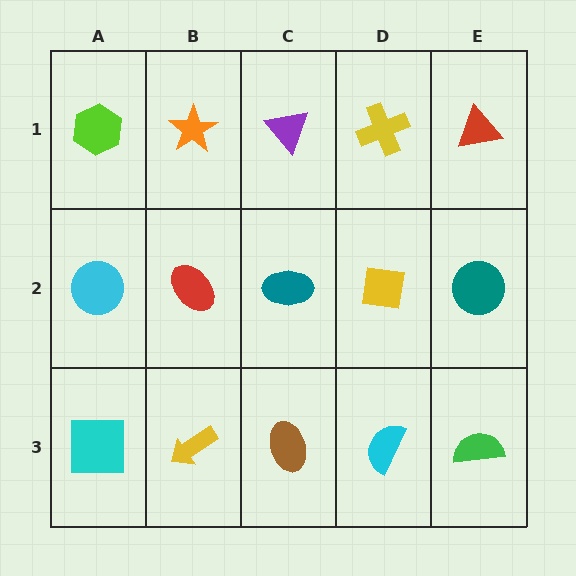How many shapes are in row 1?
5 shapes.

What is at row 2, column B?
A red ellipse.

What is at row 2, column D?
A yellow square.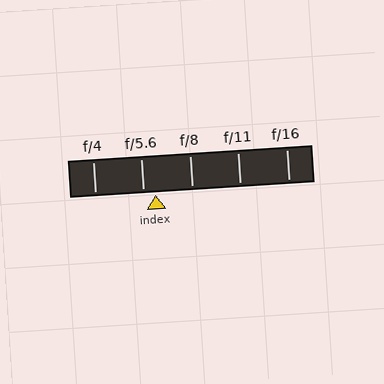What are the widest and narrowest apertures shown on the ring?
The widest aperture shown is f/4 and the narrowest is f/16.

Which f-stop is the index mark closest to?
The index mark is closest to f/5.6.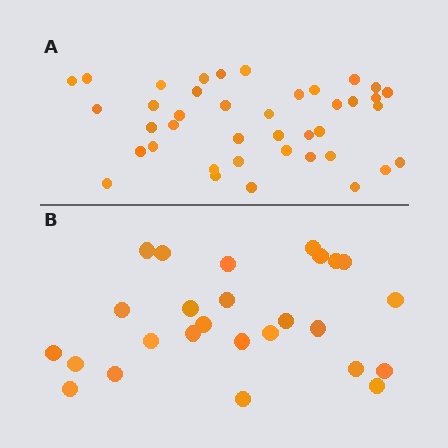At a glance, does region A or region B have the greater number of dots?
Region A (the top region) has more dots.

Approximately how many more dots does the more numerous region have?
Region A has approximately 15 more dots than region B.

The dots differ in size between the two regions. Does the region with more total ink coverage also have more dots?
No. Region B has more total ink coverage because its dots are larger, but region A actually contains more individual dots. Total area can be misleading — the number of items is what matters here.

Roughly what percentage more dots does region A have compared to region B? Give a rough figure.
About 55% more.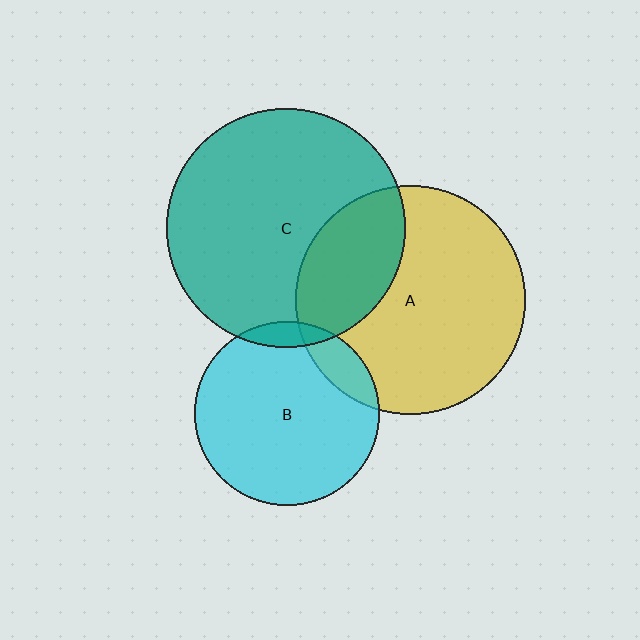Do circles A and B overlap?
Yes.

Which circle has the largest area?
Circle C (teal).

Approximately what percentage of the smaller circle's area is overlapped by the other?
Approximately 10%.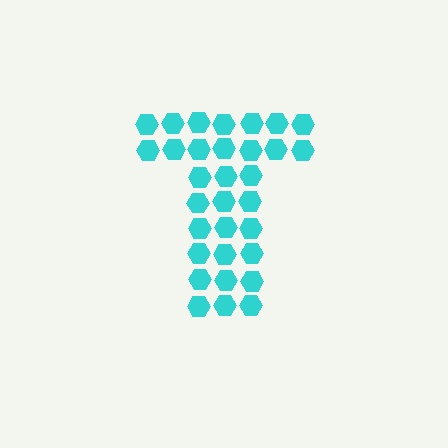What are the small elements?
The small elements are hexagons.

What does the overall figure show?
The overall figure shows the letter T.